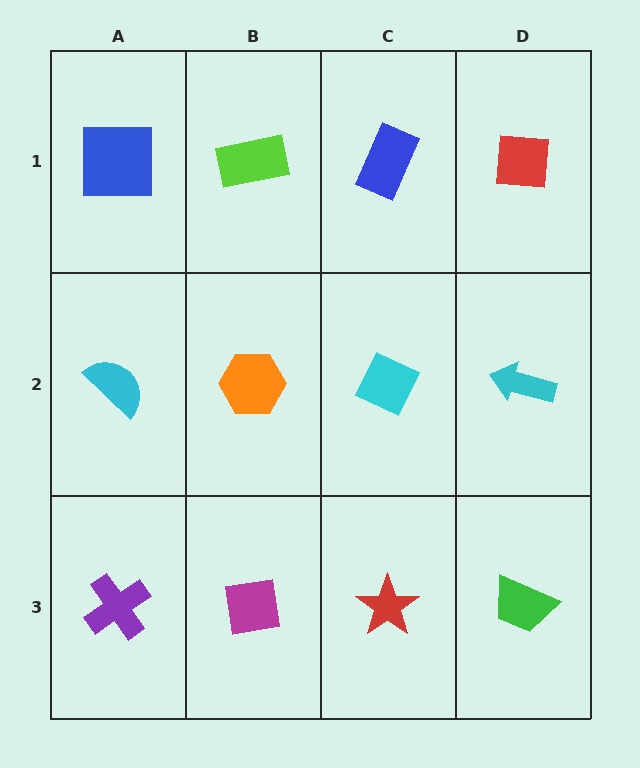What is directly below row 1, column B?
An orange hexagon.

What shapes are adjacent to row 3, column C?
A cyan diamond (row 2, column C), a magenta square (row 3, column B), a green trapezoid (row 3, column D).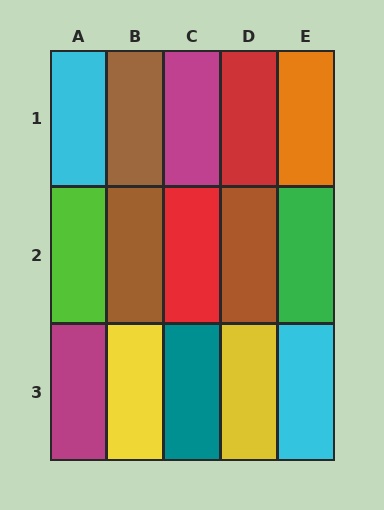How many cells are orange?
1 cell is orange.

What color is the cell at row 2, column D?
Brown.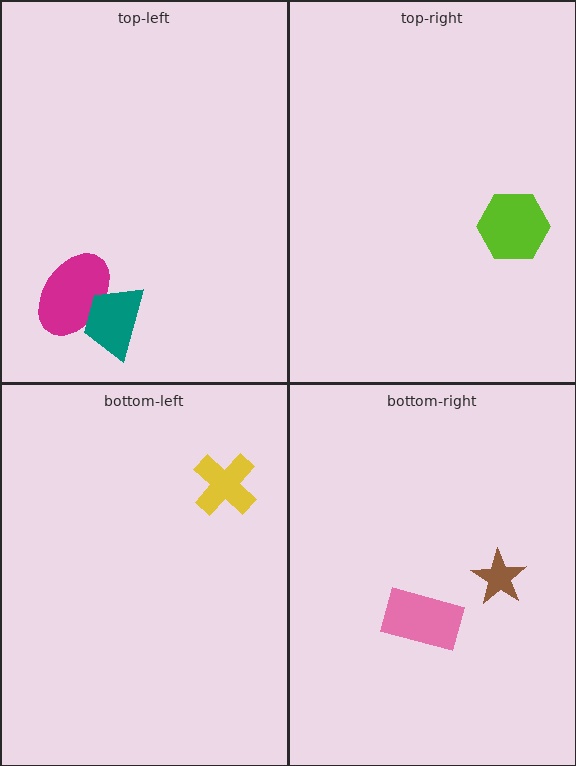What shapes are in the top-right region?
The lime hexagon.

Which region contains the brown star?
The bottom-right region.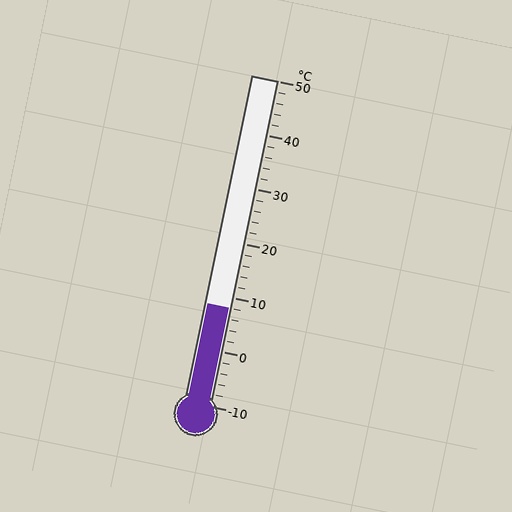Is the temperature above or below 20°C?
The temperature is below 20°C.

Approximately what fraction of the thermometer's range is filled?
The thermometer is filled to approximately 30% of its range.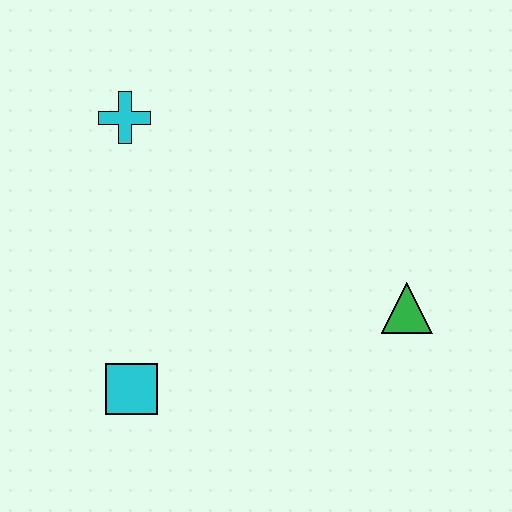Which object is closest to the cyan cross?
The cyan square is closest to the cyan cross.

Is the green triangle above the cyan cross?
No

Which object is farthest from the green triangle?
The cyan cross is farthest from the green triangle.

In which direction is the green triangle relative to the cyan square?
The green triangle is to the right of the cyan square.